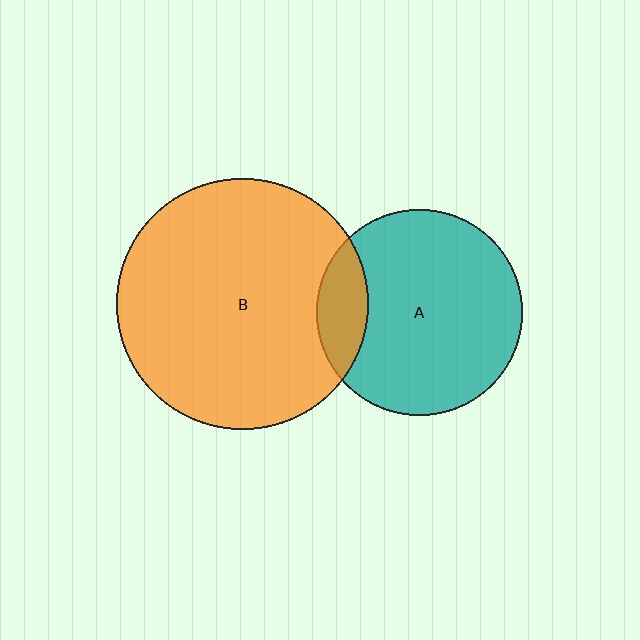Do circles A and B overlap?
Yes.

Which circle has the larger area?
Circle B (orange).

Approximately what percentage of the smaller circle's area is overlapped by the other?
Approximately 15%.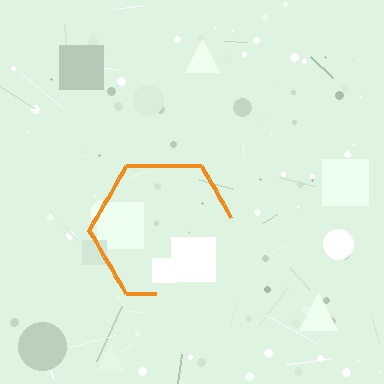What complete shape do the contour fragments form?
The contour fragments form a hexagon.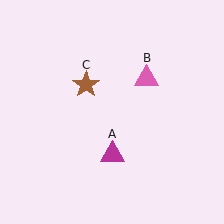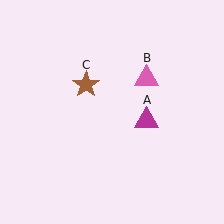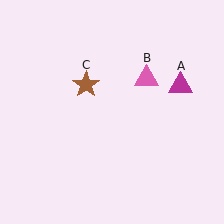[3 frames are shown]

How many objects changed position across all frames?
1 object changed position: magenta triangle (object A).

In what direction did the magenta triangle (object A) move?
The magenta triangle (object A) moved up and to the right.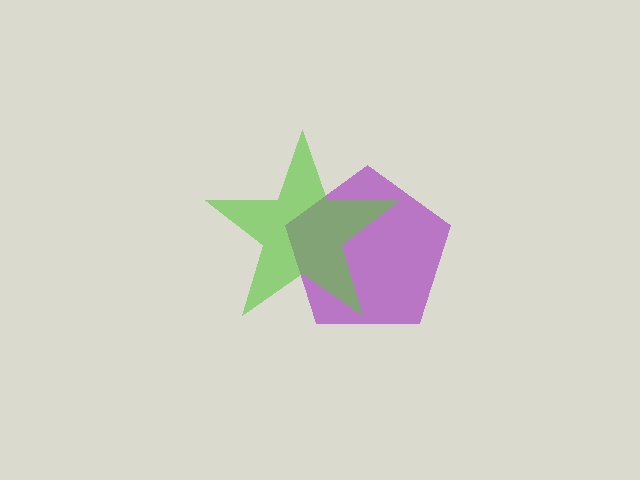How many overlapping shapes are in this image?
There are 2 overlapping shapes in the image.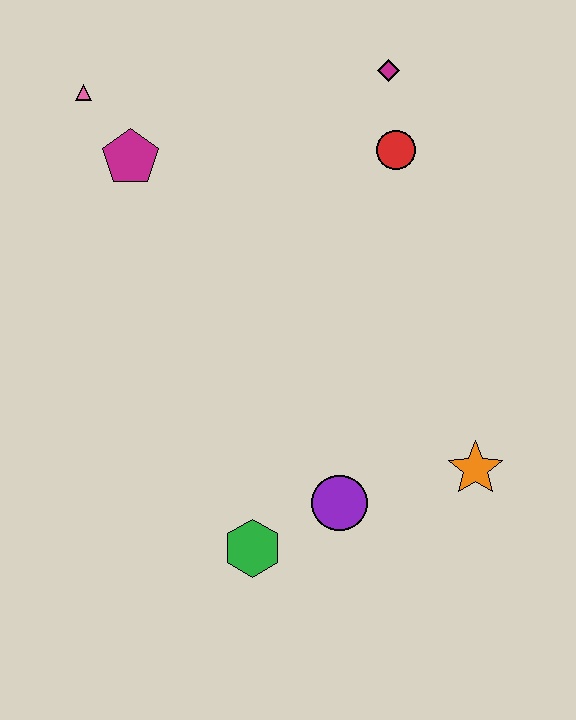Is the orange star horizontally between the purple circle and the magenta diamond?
No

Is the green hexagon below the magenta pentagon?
Yes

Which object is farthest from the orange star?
The pink triangle is farthest from the orange star.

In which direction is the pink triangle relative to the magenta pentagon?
The pink triangle is above the magenta pentagon.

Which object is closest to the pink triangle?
The magenta pentagon is closest to the pink triangle.